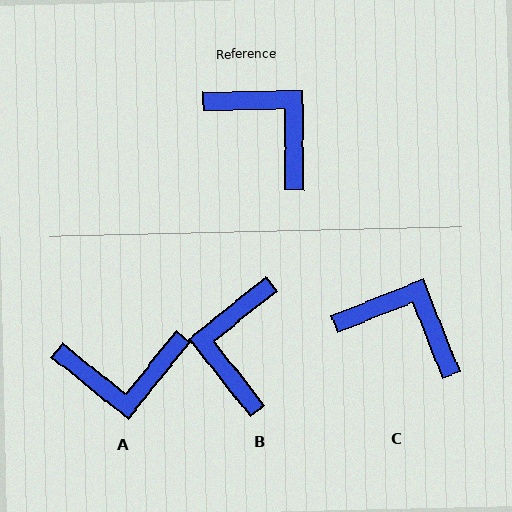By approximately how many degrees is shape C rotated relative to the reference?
Approximately 21 degrees counter-clockwise.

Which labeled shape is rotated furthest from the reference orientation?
A, about 129 degrees away.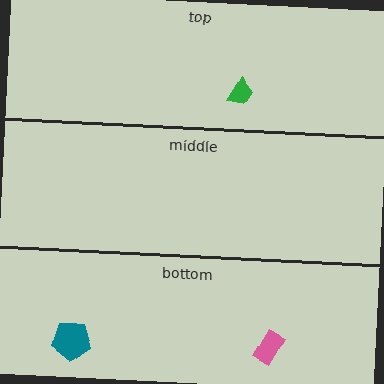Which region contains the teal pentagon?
The bottom region.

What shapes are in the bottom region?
The teal pentagon, the pink rectangle.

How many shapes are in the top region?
1.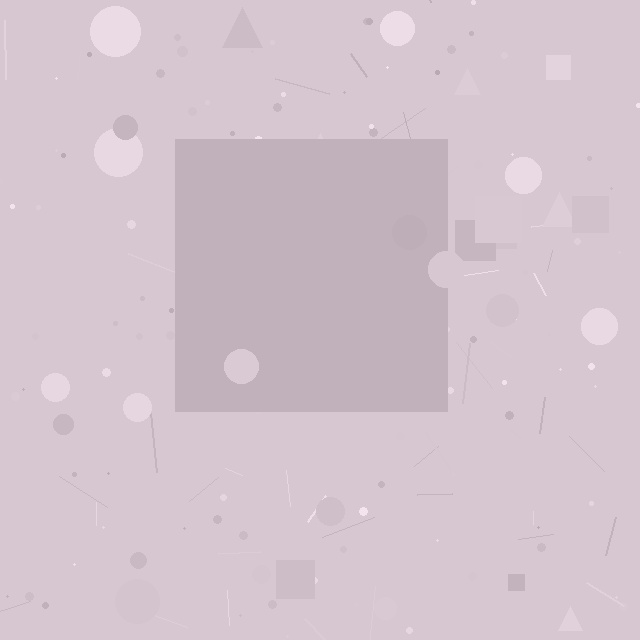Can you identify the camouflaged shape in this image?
The camouflaged shape is a square.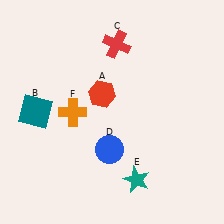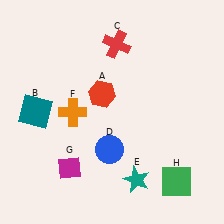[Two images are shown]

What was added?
A magenta diamond (G), a green square (H) were added in Image 2.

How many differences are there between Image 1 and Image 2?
There are 2 differences between the two images.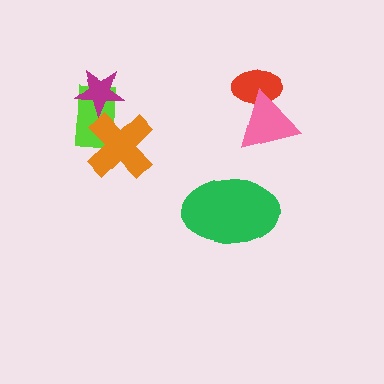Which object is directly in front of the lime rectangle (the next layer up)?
The magenta star is directly in front of the lime rectangle.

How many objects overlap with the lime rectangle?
2 objects overlap with the lime rectangle.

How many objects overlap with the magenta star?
1 object overlaps with the magenta star.